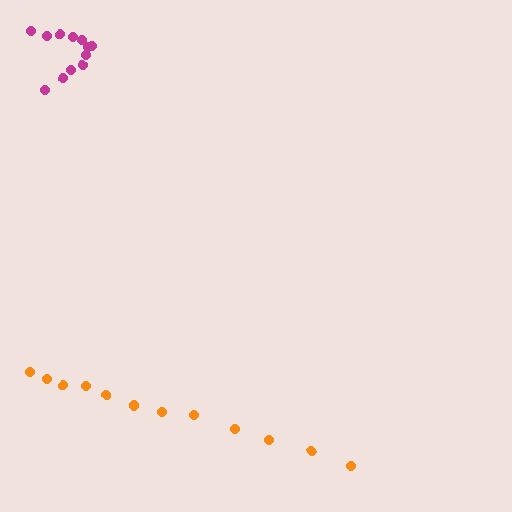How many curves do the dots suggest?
There are 2 distinct paths.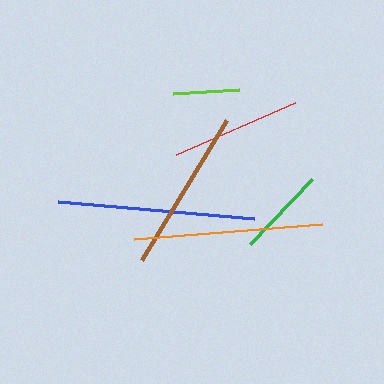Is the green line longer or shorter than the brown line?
The brown line is longer than the green line.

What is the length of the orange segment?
The orange segment is approximately 189 pixels long.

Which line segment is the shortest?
The lime line is the shortest at approximately 66 pixels.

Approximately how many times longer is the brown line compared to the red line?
The brown line is approximately 1.3 times the length of the red line.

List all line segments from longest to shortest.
From longest to shortest: blue, orange, brown, red, green, lime.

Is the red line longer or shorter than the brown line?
The brown line is longer than the red line.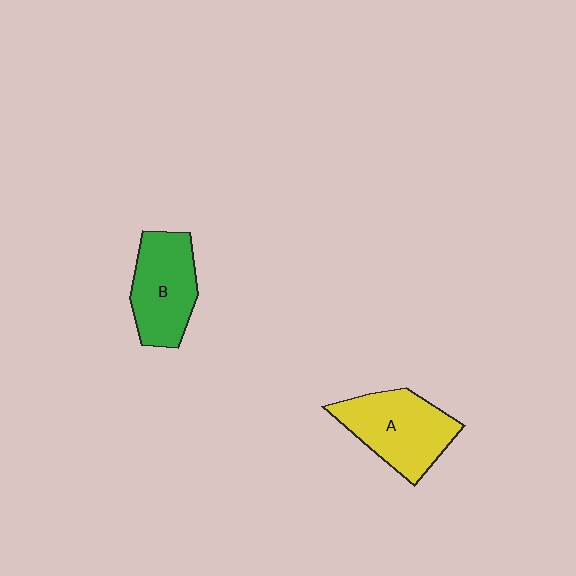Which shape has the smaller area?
Shape B (green).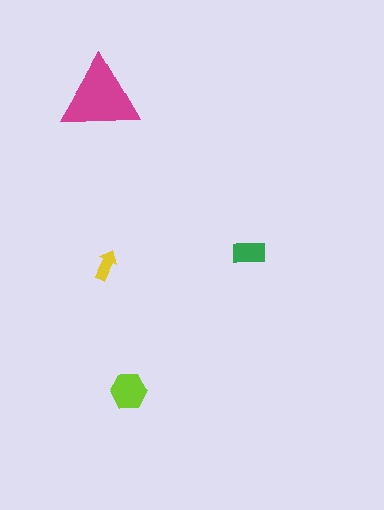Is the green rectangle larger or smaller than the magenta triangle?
Smaller.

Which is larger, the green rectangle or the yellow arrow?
The green rectangle.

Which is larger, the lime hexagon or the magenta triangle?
The magenta triangle.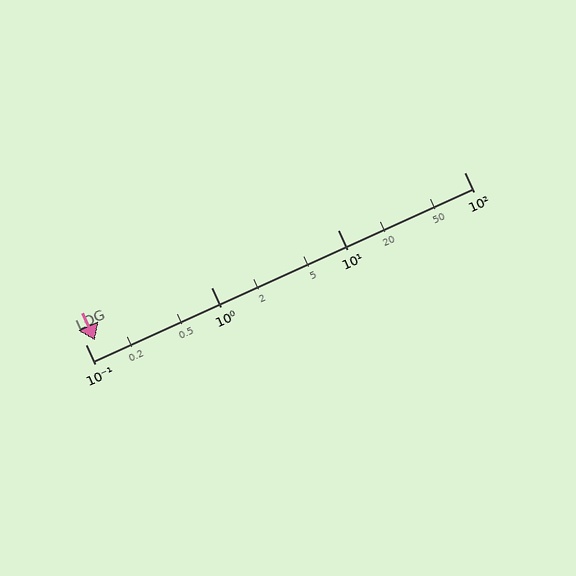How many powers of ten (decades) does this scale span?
The scale spans 3 decades, from 0.1 to 100.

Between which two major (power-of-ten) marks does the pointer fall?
The pointer is between 0.1 and 1.